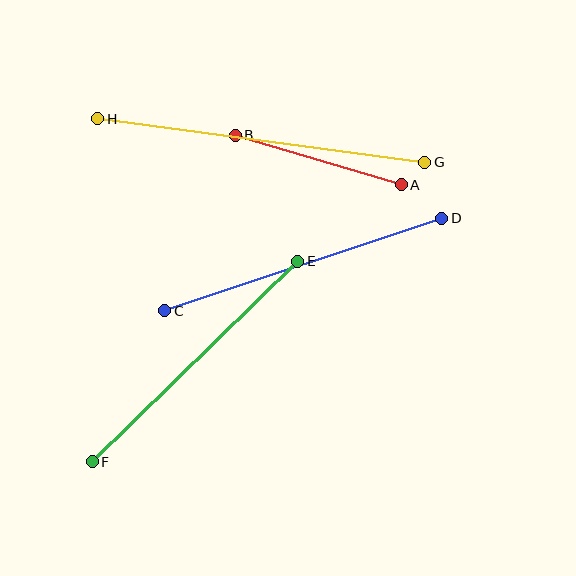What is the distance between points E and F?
The distance is approximately 287 pixels.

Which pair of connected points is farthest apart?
Points G and H are farthest apart.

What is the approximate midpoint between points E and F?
The midpoint is at approximately (195, 361) pixels.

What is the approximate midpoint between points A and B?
The midpoint is at approximately (318, 160) pixels.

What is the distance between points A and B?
The distance is approximately 173 pixels.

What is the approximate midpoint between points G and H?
The midpoint is at approximately (261, 140) pixels.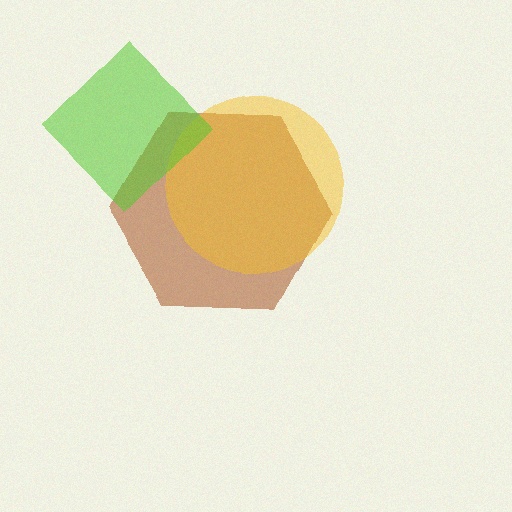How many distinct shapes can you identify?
There are 3 distinct shapes: a brown hexagon, a yellow circle, a lime diamond.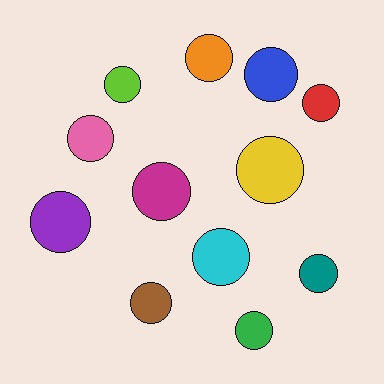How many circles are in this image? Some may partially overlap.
There are 12 circles.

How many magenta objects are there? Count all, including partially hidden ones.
There is 1 magenta object.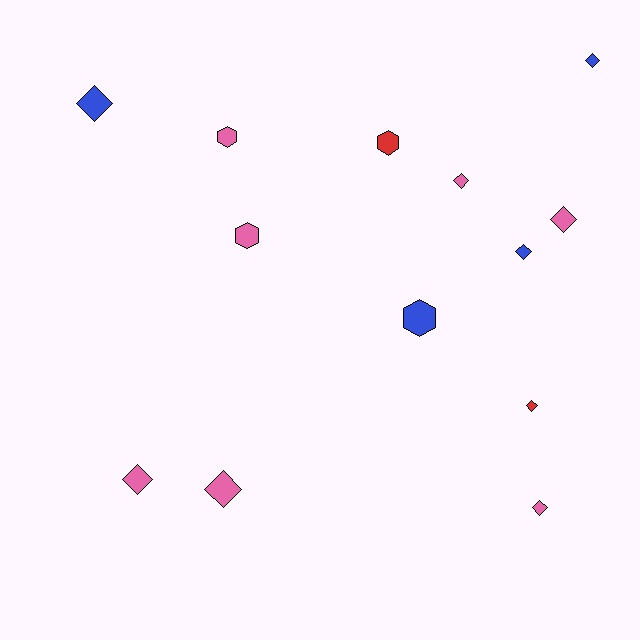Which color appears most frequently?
Pink, with 7 objects.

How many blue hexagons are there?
There is 1 blue hexagon.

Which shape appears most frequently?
Diamond, with 9 objects.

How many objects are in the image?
There are 13 objects.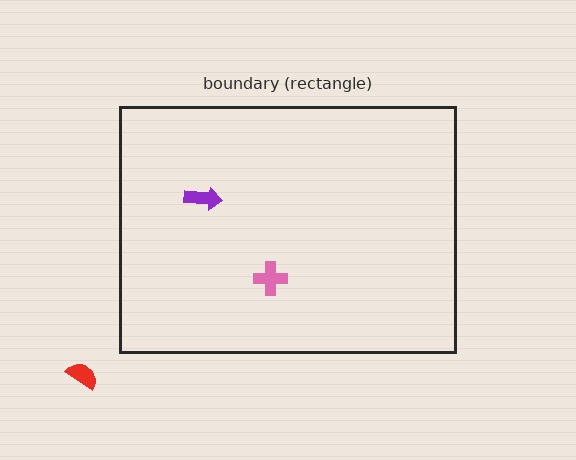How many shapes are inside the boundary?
2 inside, 1 outside.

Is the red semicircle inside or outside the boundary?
Outside.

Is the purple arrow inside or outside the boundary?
Inside.